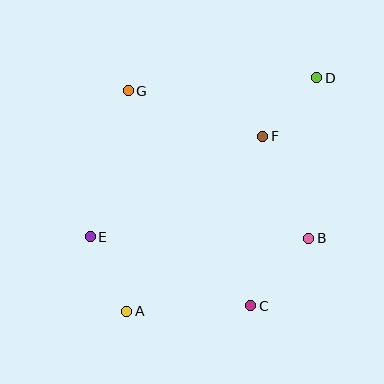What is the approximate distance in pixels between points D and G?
The distance between D and G is approximately 189 pixels.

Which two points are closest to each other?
Points D and F are closest to each other.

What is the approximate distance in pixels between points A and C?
The distance between A and C is approximately 124 pixels.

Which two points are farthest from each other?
Points A and D are farthest from each other.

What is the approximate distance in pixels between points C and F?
The distance between C and F is approximately 170 pixels.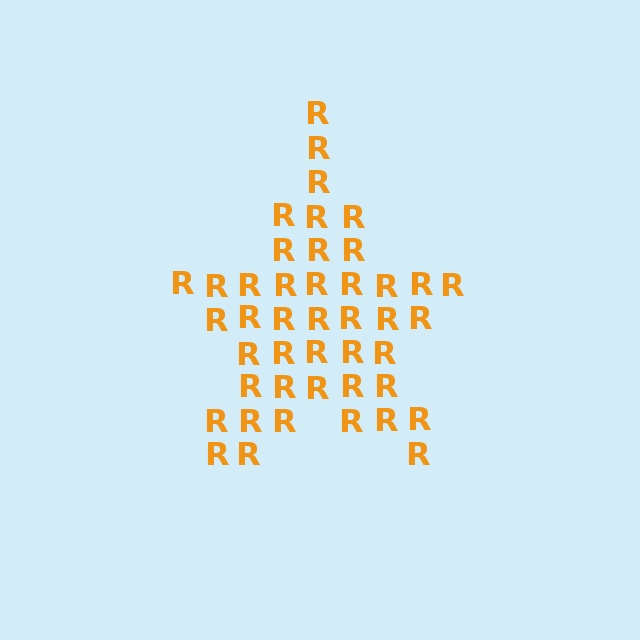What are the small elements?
The small elements are letter R's.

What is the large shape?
The large shape is a star.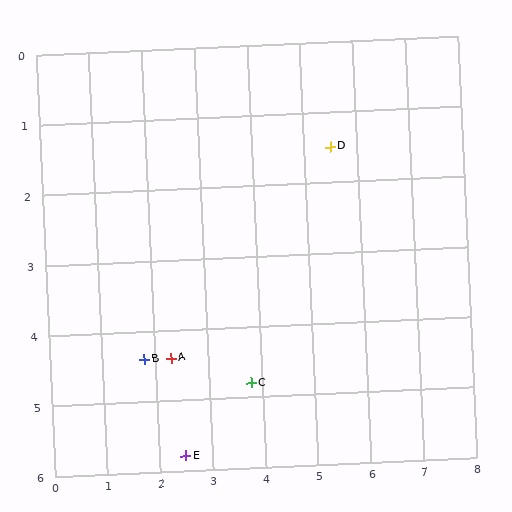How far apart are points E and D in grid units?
Points E and D are about 5.2 grid units apart.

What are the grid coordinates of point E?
Point E is at approximately (2.5, 5.8).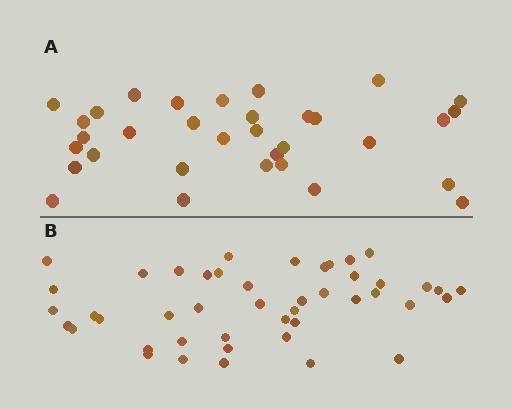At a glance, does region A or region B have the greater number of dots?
Region B (the bottom region) has more dots.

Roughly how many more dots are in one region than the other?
Region B has roughly 12 or so more dots than region A.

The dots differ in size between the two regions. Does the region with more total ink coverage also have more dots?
No. Region A has more total ink coverage because its dots are larger, but region B actually contains more individual dots. Total area can be misleading — the number of items is what matters here.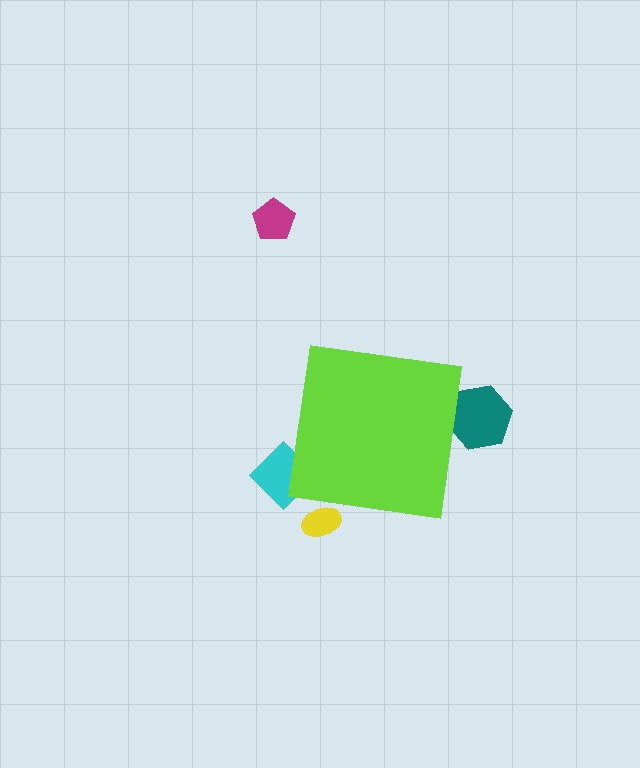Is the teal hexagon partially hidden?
Yes, the teal hexagon is partially hidden behind the lime square.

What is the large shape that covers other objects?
A lime square.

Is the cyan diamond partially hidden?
Yes, the cyan diamond is partially hidden behind the lime square.